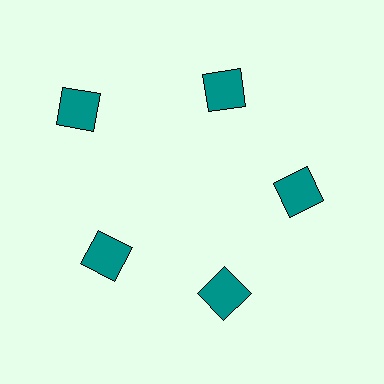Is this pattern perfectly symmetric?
No. The 5 teal squares are arranged in a ring, but one element near the 10 o'clock position is pushed outward from the center, breaking the 5-fold rotational symmetry.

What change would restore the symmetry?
The symmetry would be restored by moving it inward, back onto the ring so that all 5 squares sit at equal angles and equal distance from the center.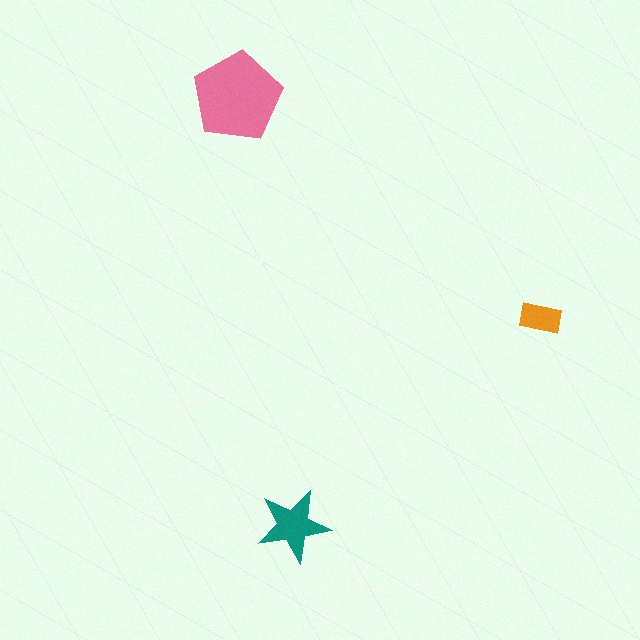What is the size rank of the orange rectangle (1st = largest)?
3rd.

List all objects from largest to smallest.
The pink pentagon, the teal star, the orange rectangle.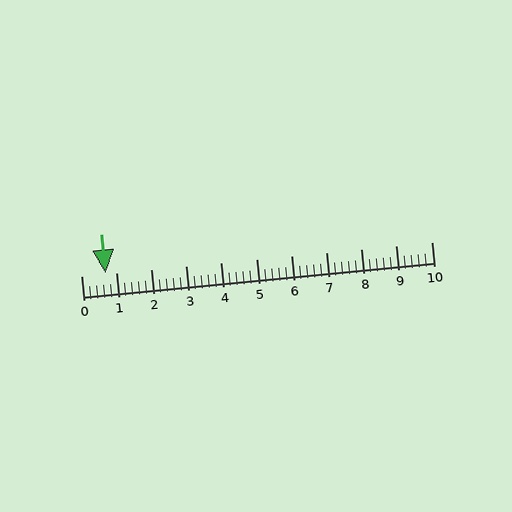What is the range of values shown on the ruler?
The ruler shows values from 0 to 10.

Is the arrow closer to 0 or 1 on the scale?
The arrow is closer to 1.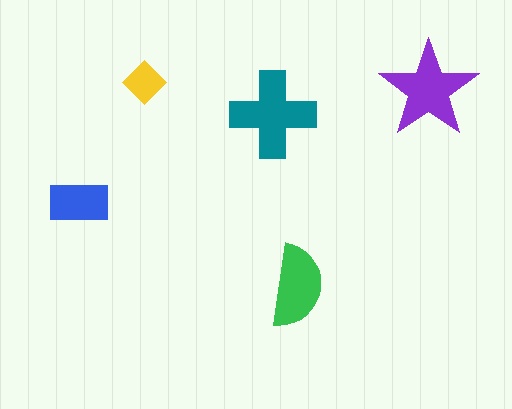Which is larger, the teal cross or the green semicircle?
The teal cross.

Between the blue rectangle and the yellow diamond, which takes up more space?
The blue rectangle.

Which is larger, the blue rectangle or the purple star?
The purple star.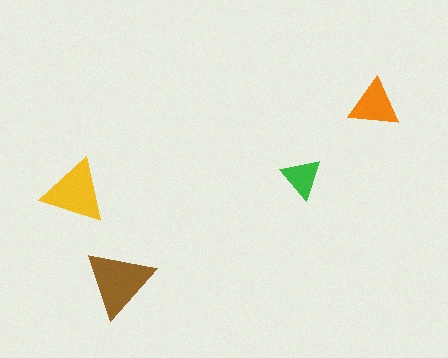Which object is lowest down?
The brown triangle is bottommost.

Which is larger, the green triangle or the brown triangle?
The brown one.